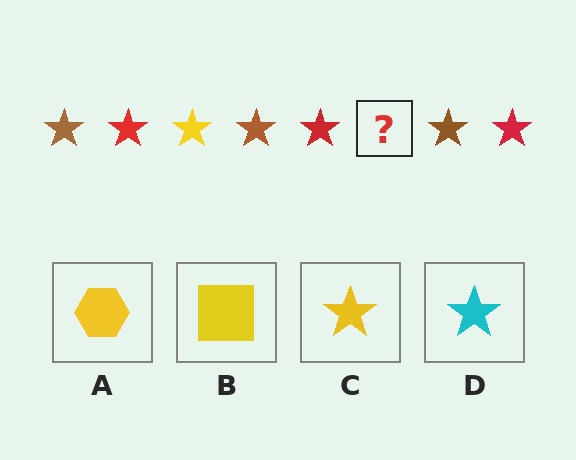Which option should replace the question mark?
Option C.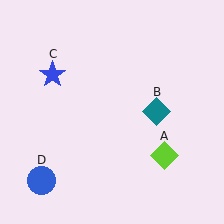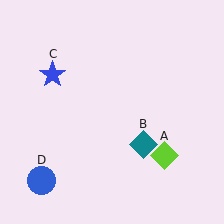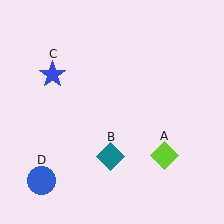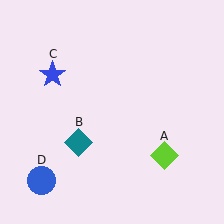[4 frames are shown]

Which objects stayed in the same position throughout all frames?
Lime diamond (object A) and blue star (object C) and blue circle (object D) remained stationary.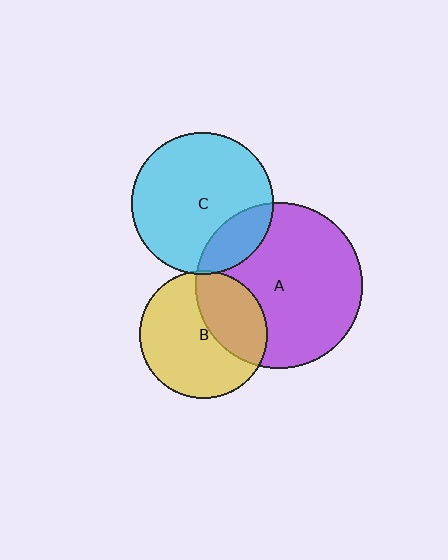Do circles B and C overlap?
Yes.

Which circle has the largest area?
Circle A (purple).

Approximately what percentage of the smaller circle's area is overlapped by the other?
Approximately 5%.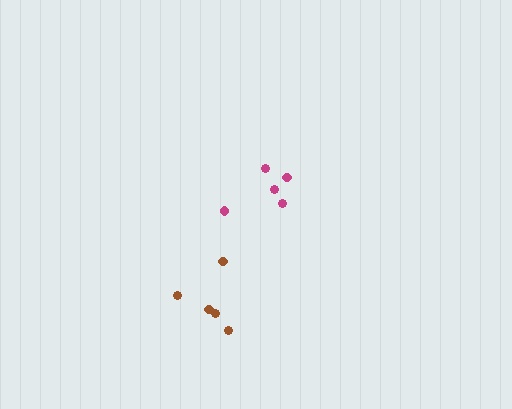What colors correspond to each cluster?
The clusters are colored: magenta, brown.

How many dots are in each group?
Group 1: 5 dots, Group 2: 5 dots (10 total).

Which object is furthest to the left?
The brown cluster is leftmost.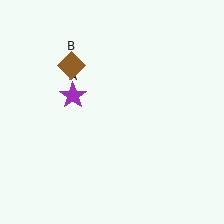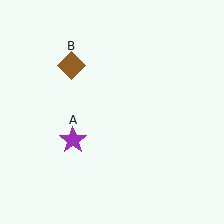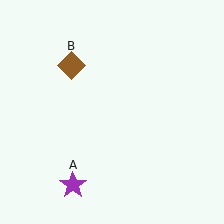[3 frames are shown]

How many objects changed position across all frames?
1 object changed position: purple star (object A).